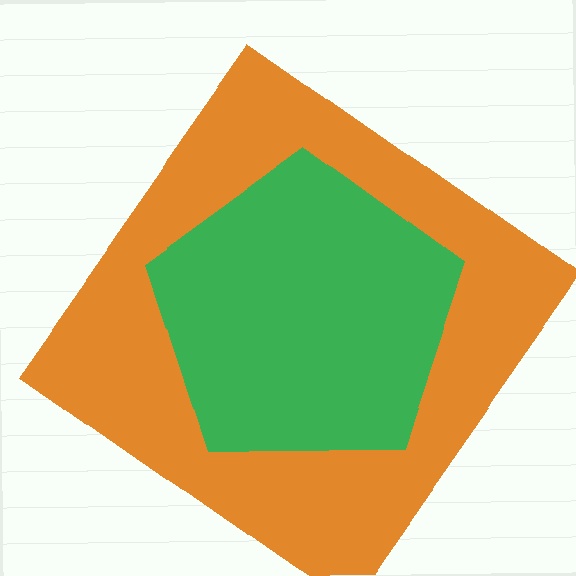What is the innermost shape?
The green pentagon.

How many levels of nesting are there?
2.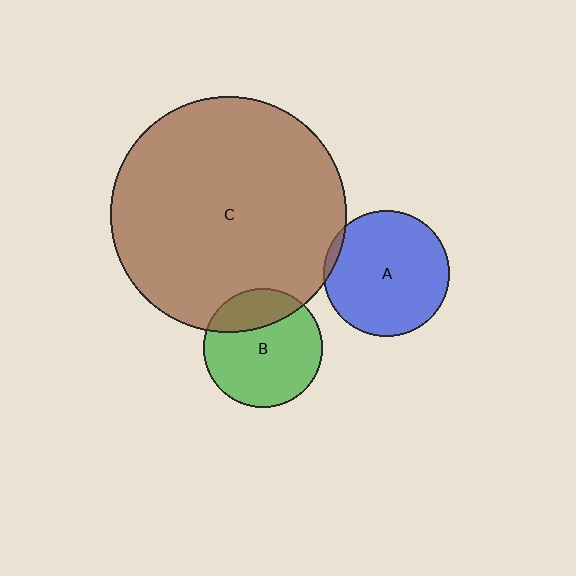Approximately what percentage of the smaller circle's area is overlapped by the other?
Approximately 25%.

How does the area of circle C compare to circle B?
Approximately 3.9 times.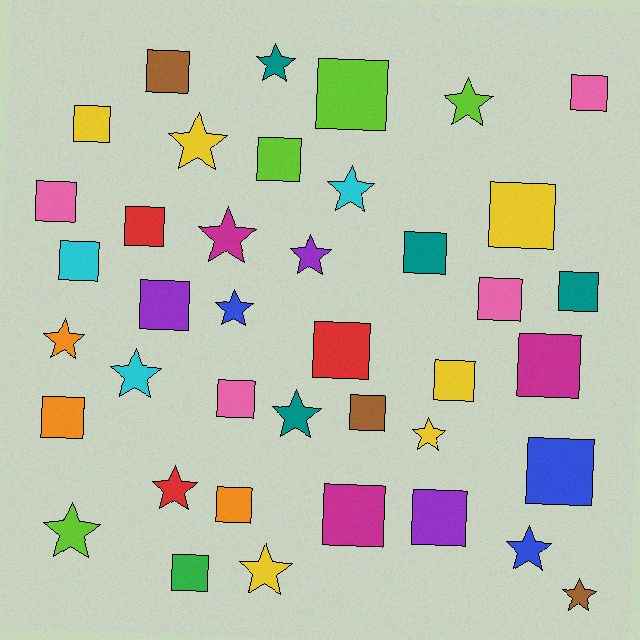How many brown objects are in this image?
There are 3 brown objects.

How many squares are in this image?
There are 24 squares.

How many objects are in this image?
There are 40 objects.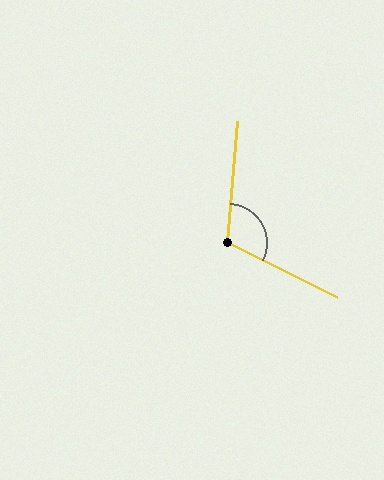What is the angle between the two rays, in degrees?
Approximately 112 degrees.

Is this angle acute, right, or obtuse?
It is obtuse.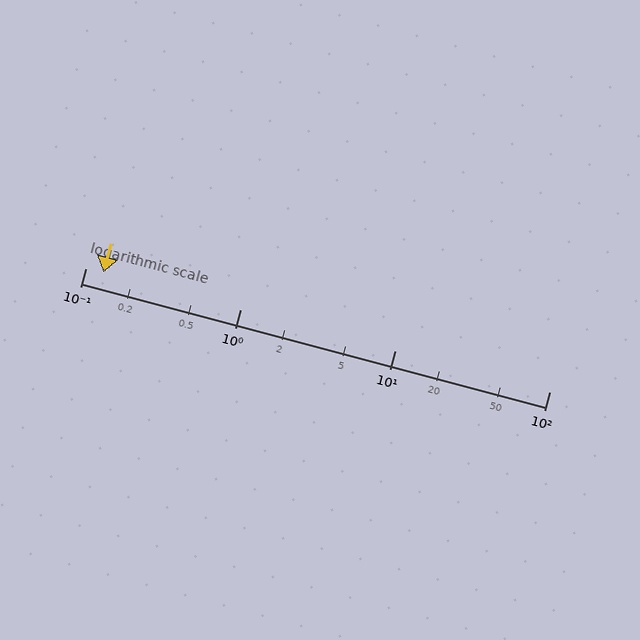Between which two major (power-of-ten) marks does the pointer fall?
The pointer is between 0.1 and 1.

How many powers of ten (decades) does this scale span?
The scale spans 3 decades, from 0.1 to 100.